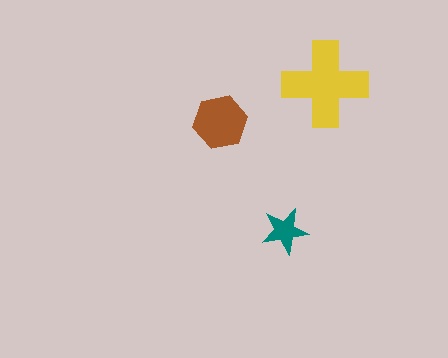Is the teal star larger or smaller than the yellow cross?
Smaller.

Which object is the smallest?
The teal star.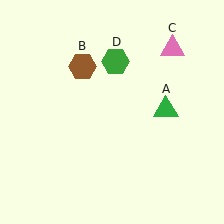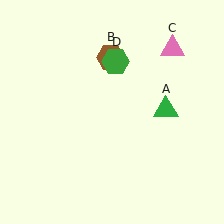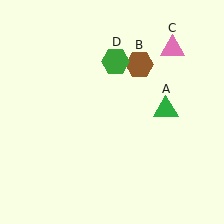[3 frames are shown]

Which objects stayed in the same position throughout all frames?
Green triangle (object A) and pink triangle (object C) and green hexagon (object D) remained stationary.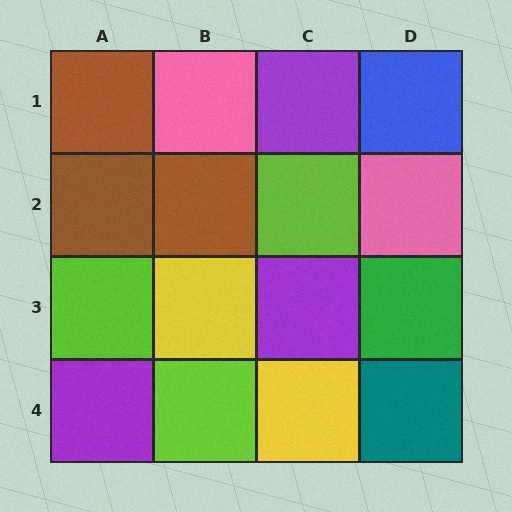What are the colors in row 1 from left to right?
Brown, pink, purple, blue.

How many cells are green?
1 cell is green.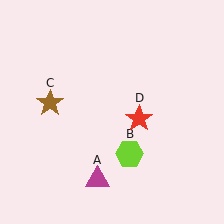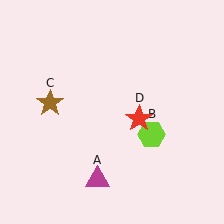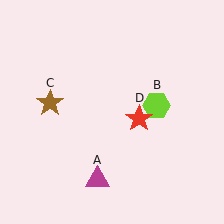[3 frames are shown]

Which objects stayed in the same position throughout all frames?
Magenta triangle (object A) and brown star (object C) and red star (object D) remained stationary.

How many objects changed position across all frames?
1 object changed position: lime hexagon (object B).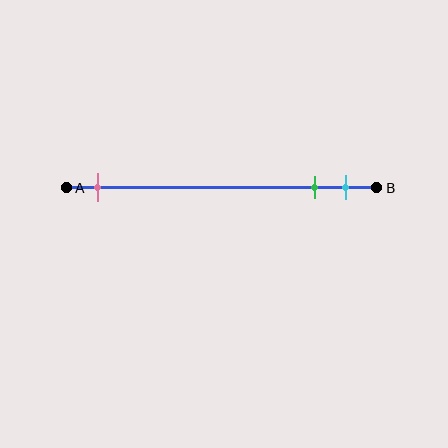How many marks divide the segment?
There are 3 marks dividing the segment.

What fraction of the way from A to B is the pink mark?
The pink mark is approximately 10% (0.1) of the way from A to B.